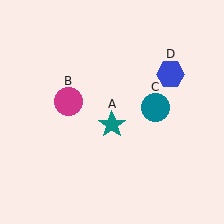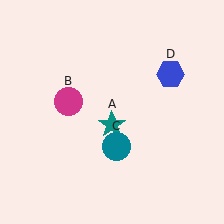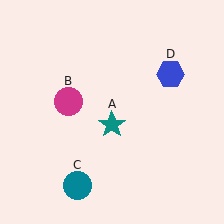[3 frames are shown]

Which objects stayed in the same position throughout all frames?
Teal star (object A) and magenta circle (object B) and blue hexagon (object D) remained stationary.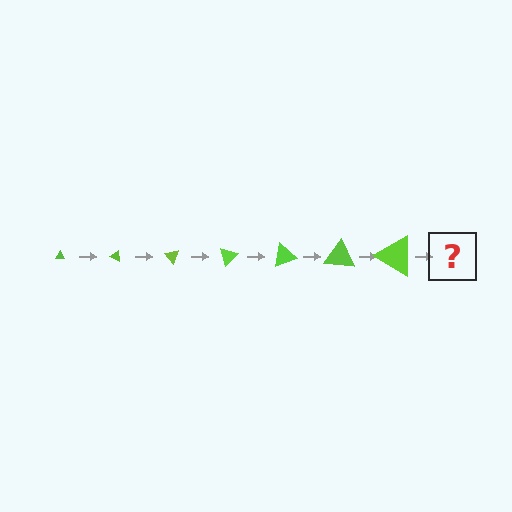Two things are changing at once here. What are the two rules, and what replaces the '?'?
The two rules are that the triangle grows larger each step and it rotates 25 degrees each step. The '?' should be a triangle, larger than the previous one and rotated 175 degrees from the start.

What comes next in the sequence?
The next element should be a triangle, larger than the previous one and rotated 175 degrees from the start.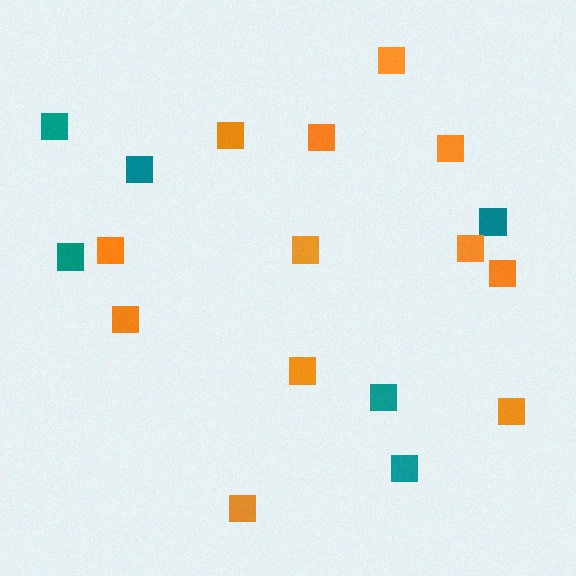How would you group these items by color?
There are 2 groups: one group of teal squares (6) and one group of orange squares (12).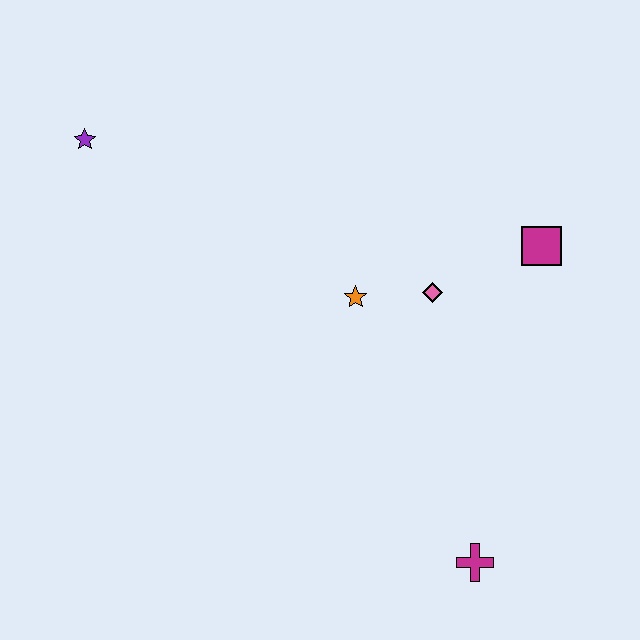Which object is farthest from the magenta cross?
The purple star is farthest from the magenta cross.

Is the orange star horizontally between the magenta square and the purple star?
Yes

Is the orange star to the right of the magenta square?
No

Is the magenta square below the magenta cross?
No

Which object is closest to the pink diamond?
The orange star is closest to the pink diamond.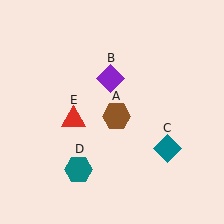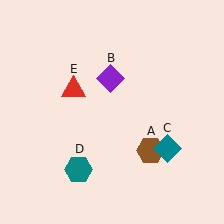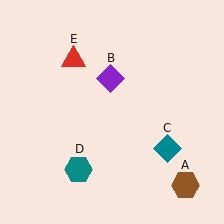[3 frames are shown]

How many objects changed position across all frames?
2 objects changed position: brown hexagon (object A), red triangle (object E).